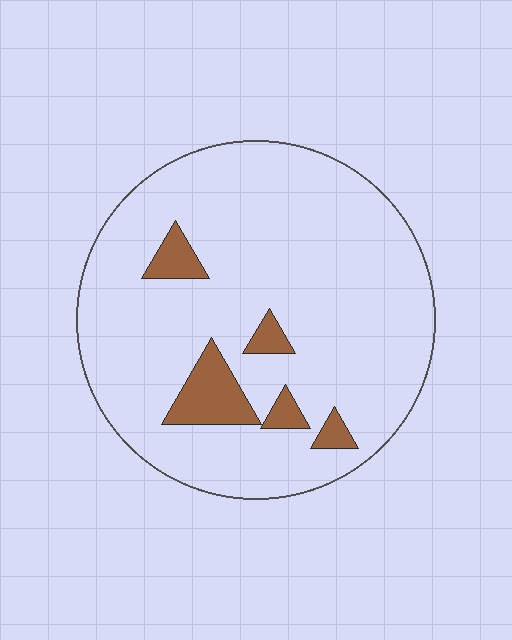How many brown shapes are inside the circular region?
5.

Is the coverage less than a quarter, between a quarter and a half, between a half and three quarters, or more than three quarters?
Less than a quarter.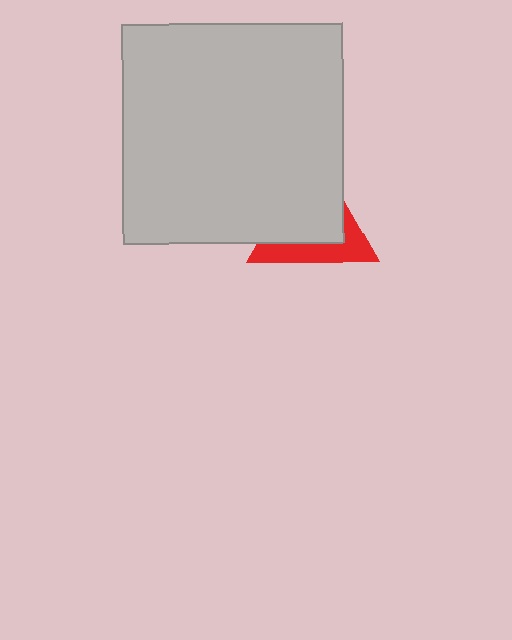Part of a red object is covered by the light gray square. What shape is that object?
It is a triangle.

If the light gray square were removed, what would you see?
You would see the complete red triangle.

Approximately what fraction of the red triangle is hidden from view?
Roughly 63% of the red triangle is hidden behind the light gray square.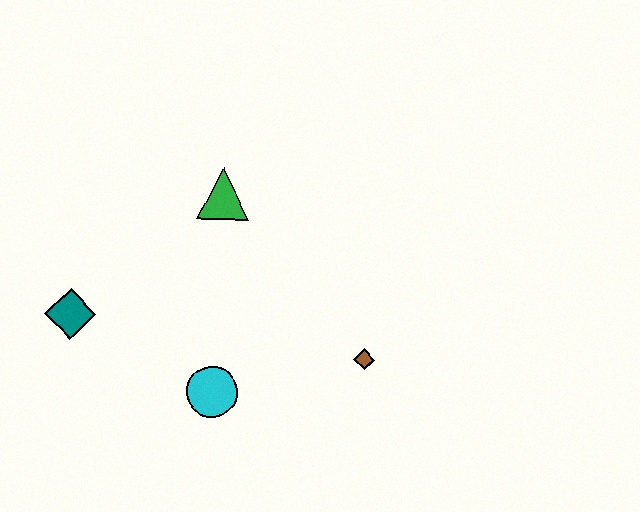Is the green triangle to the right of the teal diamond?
Yes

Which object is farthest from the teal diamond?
The brown diamond is farthest from the teal diamond.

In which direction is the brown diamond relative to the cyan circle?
The brown diamond is to the right of the cyan circle.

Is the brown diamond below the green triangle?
Yes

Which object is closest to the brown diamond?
The cyan circle is closest to the brown diamond.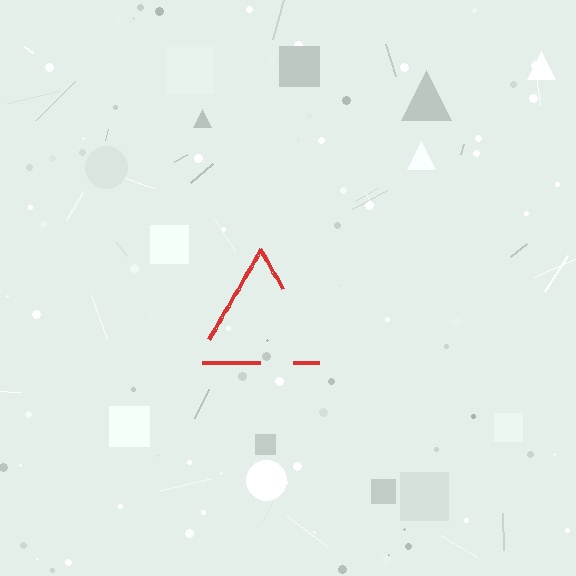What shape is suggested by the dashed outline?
The dashed outline suggests a triangle.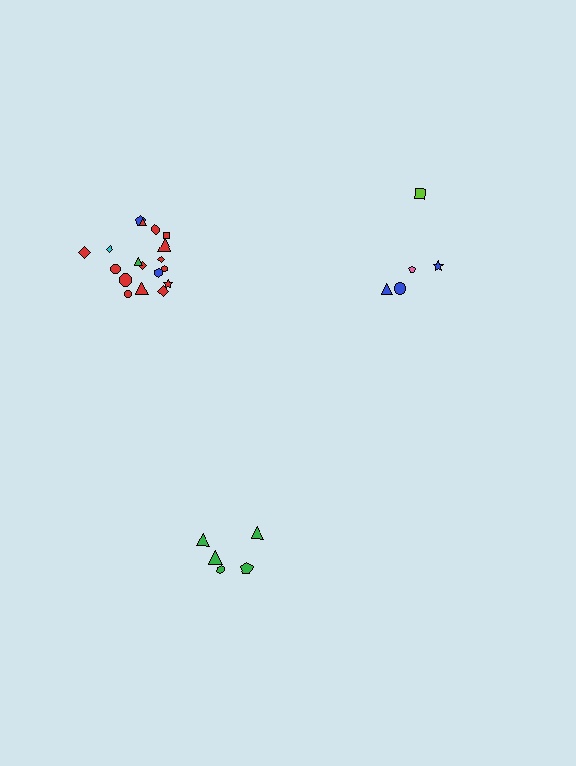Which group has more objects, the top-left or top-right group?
The top-left group.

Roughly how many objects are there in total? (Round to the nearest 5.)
Roughly 30 objects in total.